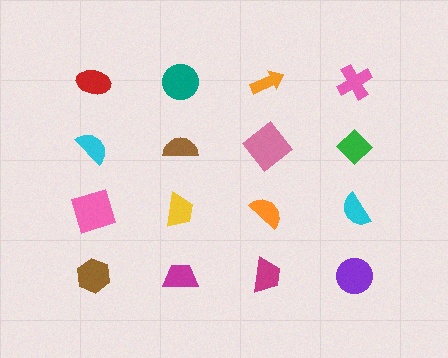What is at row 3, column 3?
An orange semicircle.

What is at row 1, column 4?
A pink cross.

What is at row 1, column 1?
A red ellipse.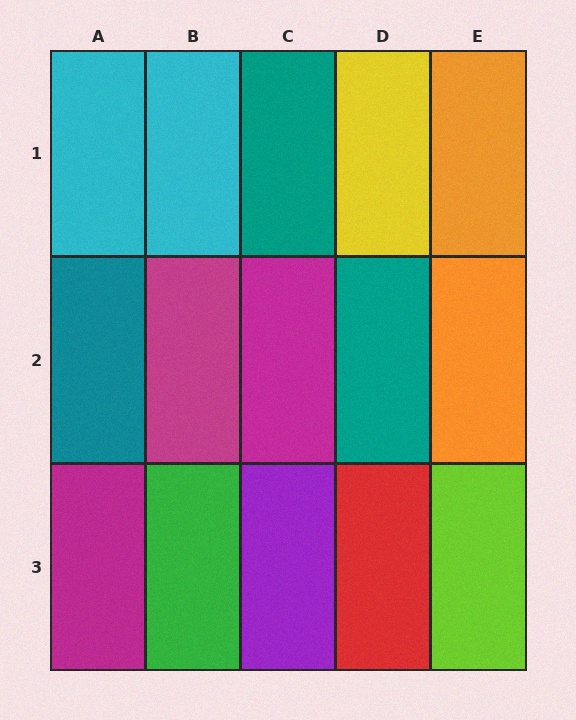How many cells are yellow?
1 cell is yellow.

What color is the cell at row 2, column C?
Magenta.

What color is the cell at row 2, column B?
Magenta.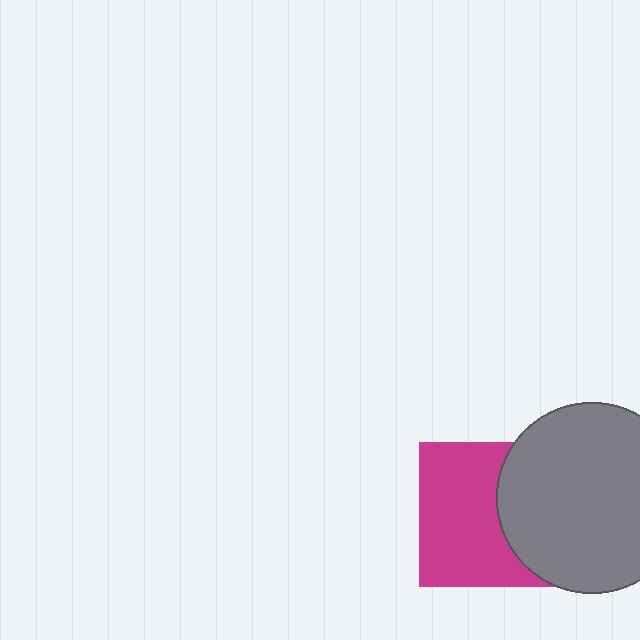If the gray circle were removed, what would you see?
You would see the complete magenta square.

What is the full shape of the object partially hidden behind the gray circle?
The partially hidden object is a magenta square.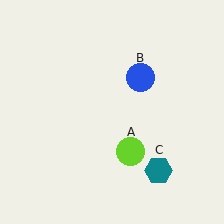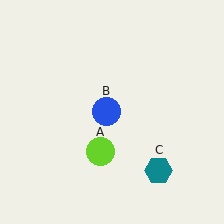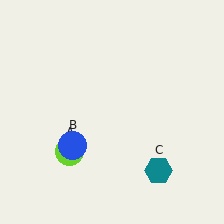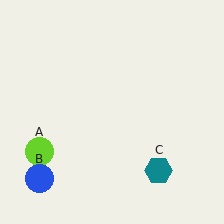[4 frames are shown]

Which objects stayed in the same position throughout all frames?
Teal hexagon (object C) remained stationary.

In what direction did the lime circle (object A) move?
The lime circle (object A) moved left.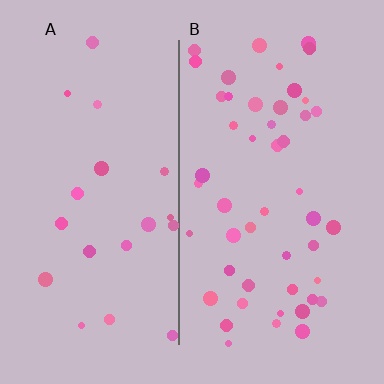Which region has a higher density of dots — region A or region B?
B (the right).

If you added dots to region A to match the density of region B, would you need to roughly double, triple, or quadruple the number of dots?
Approximately double.